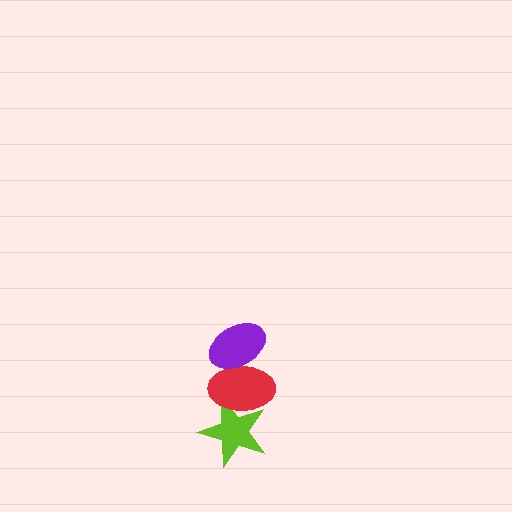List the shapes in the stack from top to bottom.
From top to bottom: the purple ellipse, the red ellipse, the lime star.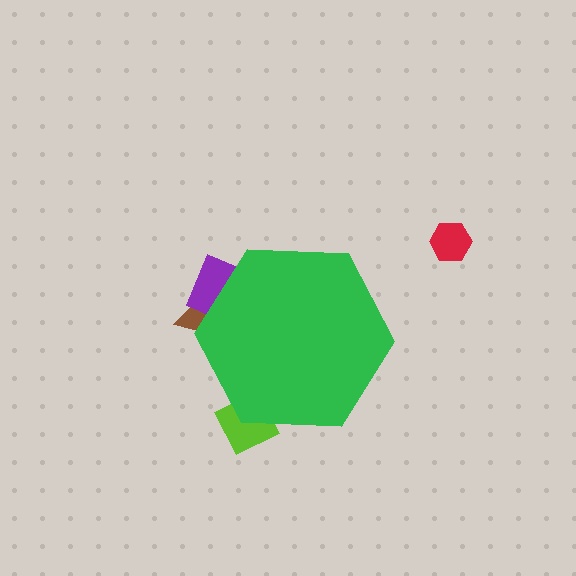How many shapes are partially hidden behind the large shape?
3 shapes are partially hidden.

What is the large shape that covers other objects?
A green hexagon.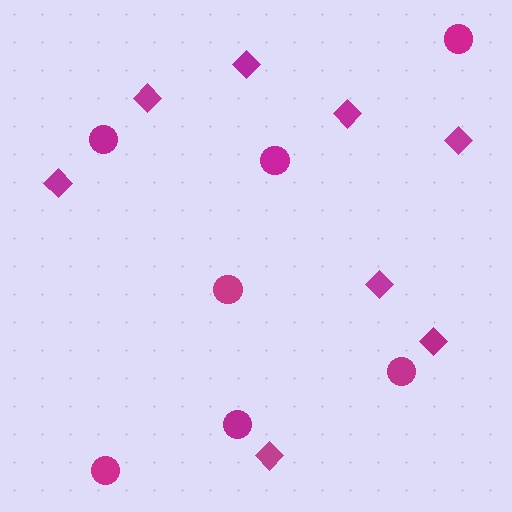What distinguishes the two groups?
There are 2 groups: one group of diamonds (8) and one group of circles (7).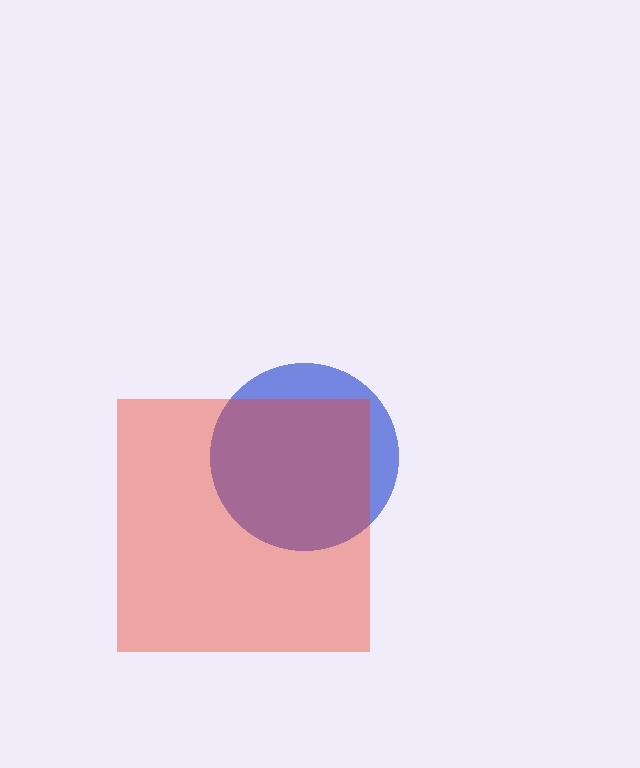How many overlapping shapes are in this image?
There are 2 overlapping shapes in the image.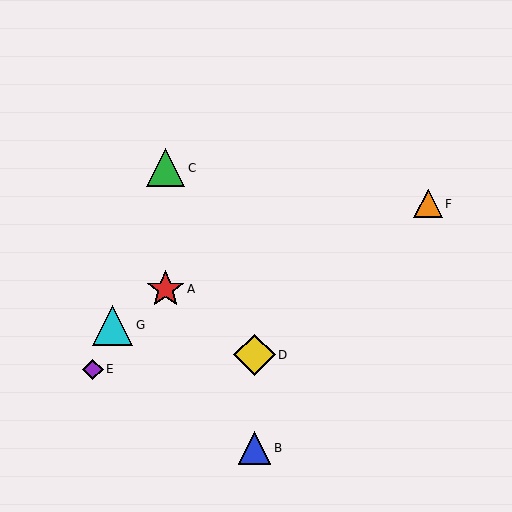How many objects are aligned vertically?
2 objects (A, C) are aligned vertically.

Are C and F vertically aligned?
No, C is at x≈166 and F is at x≈428.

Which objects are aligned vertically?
Objects A, C are aligned vertically.